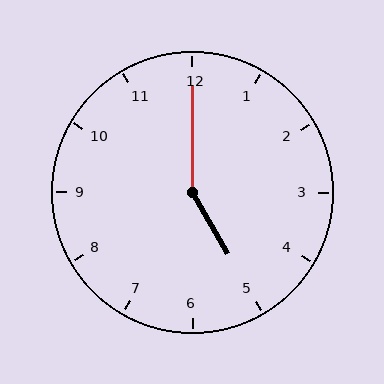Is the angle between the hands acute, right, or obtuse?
It is obtuse.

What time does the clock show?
5:00.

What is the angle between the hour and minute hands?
Approximately 150 degrees.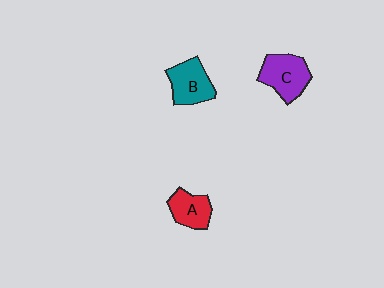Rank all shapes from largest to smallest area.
From largest to smallest: C (purple), B (teal), A (red).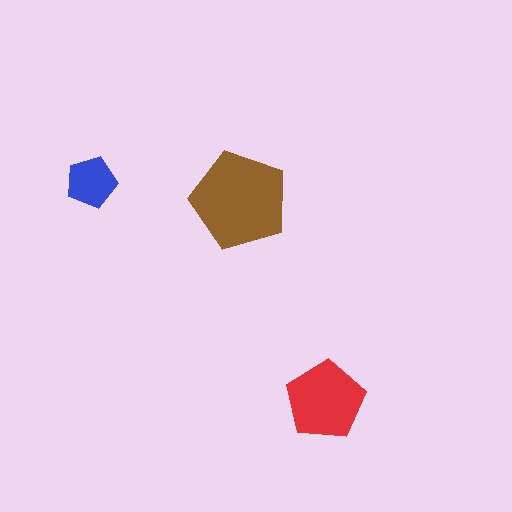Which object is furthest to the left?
The blue pentagon is leftmost.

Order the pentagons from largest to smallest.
the brown one, the red one, the blue one.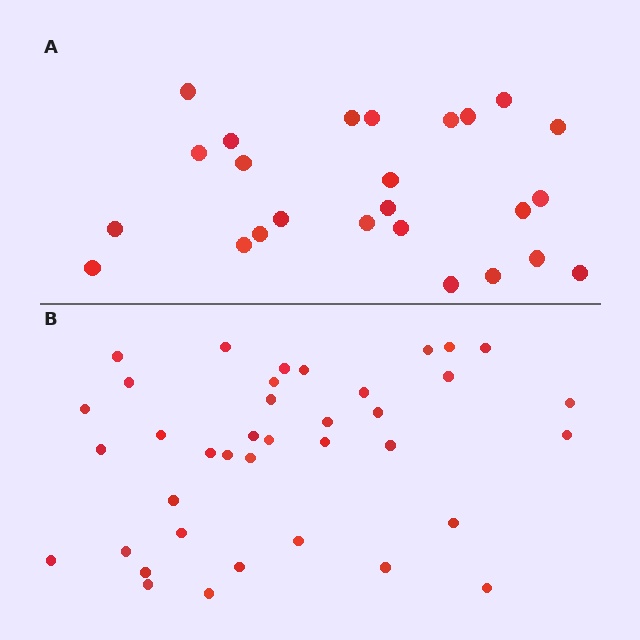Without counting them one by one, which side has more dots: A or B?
Region B (the bottom region) has more dots.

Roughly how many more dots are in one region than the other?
Region B has approximately 15 more dots than region A.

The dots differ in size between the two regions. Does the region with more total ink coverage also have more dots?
No. Region A has more total ink coverage because its dots are larger, but region B actually contains more individual dots. Total area can be misleading — the number of items is what matters here.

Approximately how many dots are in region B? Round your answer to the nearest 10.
About 40 dots. (The exact count is 38, which rounds to 40.)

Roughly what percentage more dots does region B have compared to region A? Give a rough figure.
About 50% more.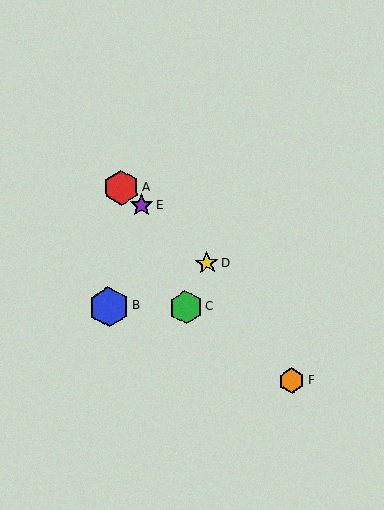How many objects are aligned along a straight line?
3 objects (A, D, E) are aligned along a straight line.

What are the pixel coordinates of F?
Object F is at (292, 381).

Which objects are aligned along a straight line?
Objects A, D, E are aligned along a straight line.